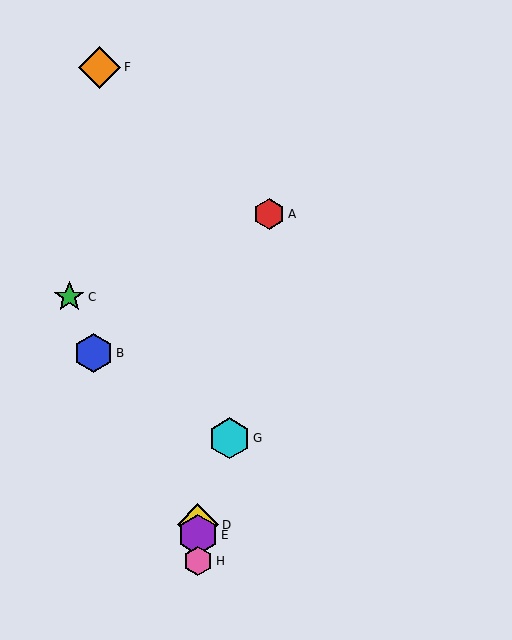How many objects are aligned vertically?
3 objects (D, E, H) are aligned vertically.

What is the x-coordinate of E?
Object E is at x≈198.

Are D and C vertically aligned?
No, D is at x≈198 and C is at x≈69.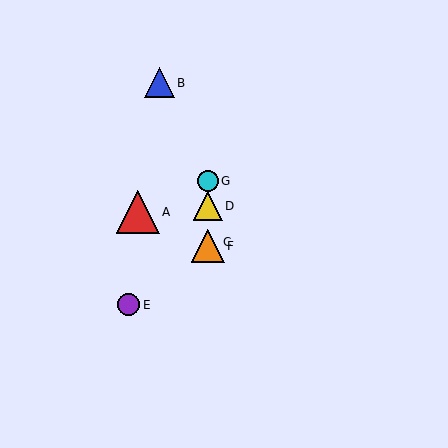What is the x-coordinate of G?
Object G is at x≈208.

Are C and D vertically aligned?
Yes, both are at x≈208.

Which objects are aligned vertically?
Objects C, D, F, G are aligned vertically.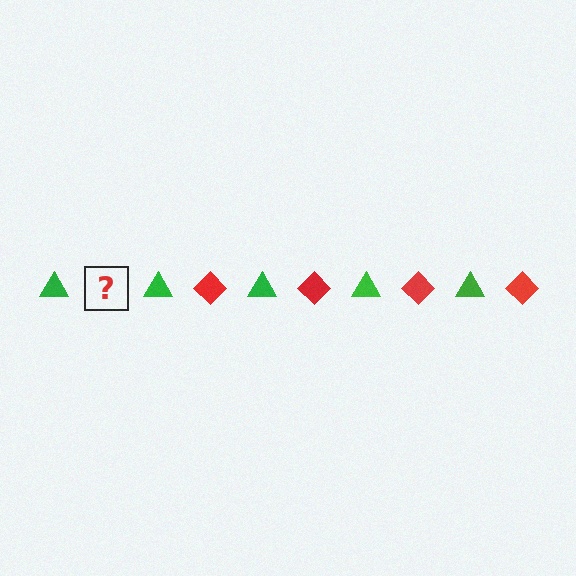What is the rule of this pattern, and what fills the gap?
The rule is that the pattern alternates between green triangle and red diamond. The gap should be filled with a red diamond.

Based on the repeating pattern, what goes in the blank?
The blank should be a red diamond.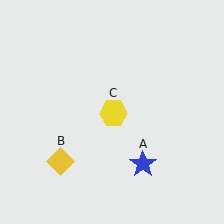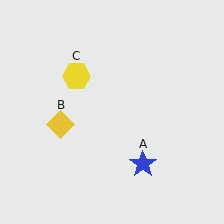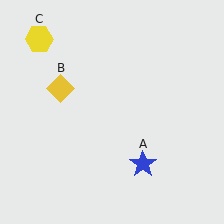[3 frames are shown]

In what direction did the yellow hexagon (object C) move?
The yellow hexagon (object C) moved up and to the left.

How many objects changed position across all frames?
2 objects changed position: yellow diamond (object B), yellow hexagon (object C).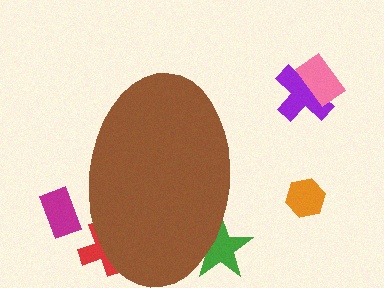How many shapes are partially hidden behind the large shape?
3 shapes are partially hidden.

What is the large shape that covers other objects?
A brown ellipse.